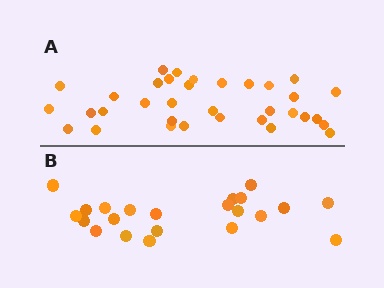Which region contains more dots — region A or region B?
Region A (the top region) has more dots.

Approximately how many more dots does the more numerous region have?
Region A has roughly 12 or so more dots than region B.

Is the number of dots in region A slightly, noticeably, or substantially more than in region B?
Region A has substantially more. The ratio is roughly 1.5 to 1.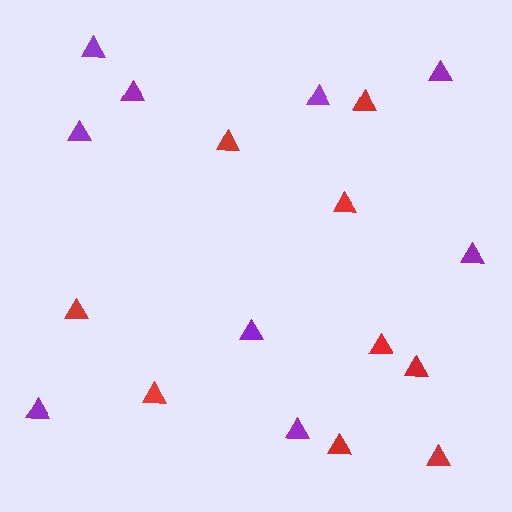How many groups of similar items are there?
There are 2 groups: one group of red triangles (9) and one group of purple triangles (9).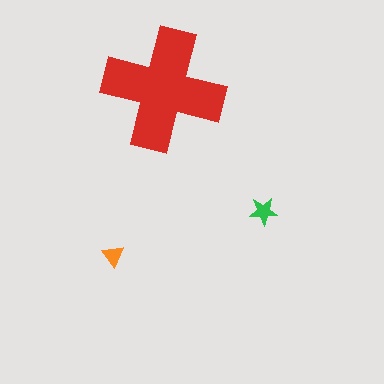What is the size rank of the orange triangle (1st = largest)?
3rd.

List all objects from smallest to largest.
The orange triangle, the green star, the red cross.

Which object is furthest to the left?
The orange triangle is leftmost.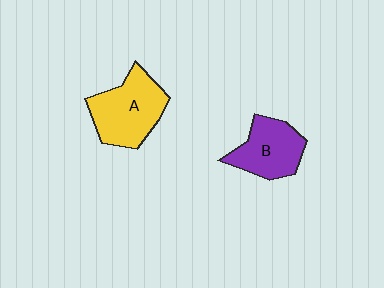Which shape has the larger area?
Shape A (yellow).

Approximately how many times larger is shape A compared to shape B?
Approximately 1.3 times.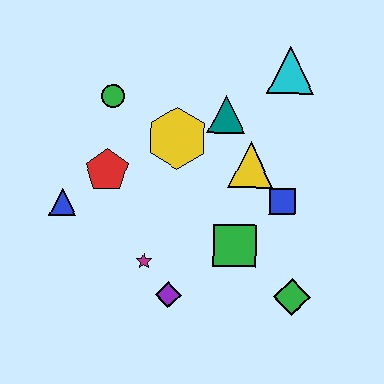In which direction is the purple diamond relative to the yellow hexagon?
The purple diamond is below the yellow hexagon.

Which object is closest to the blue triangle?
The red pentagon is closest to the blue triangle.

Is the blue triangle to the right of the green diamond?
No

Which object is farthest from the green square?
The green circle is farthest from the green square.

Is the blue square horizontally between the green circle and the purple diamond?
No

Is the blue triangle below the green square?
No